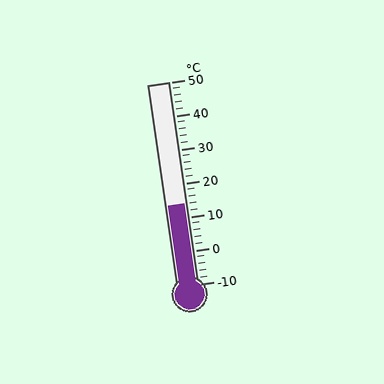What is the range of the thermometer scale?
The thermometer scale ranges from -10°C to 50°C.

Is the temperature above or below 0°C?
The temperature is above 0°C.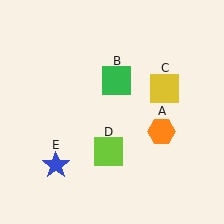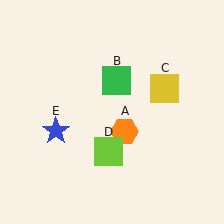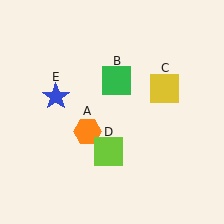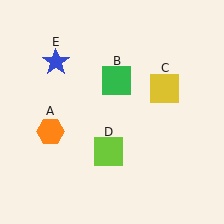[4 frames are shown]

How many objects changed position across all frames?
2 objects changed position: orange hexagon (object A), blue star (object E).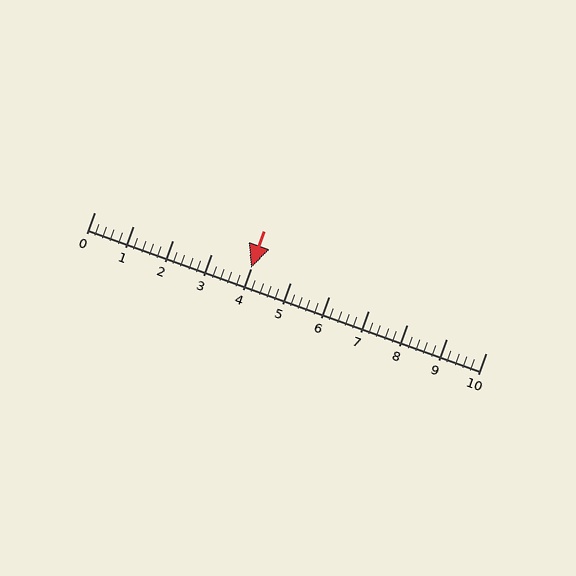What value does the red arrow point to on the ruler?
The red arrow points to approximately 4.0.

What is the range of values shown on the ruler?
The ruler shows values from 0 to 10.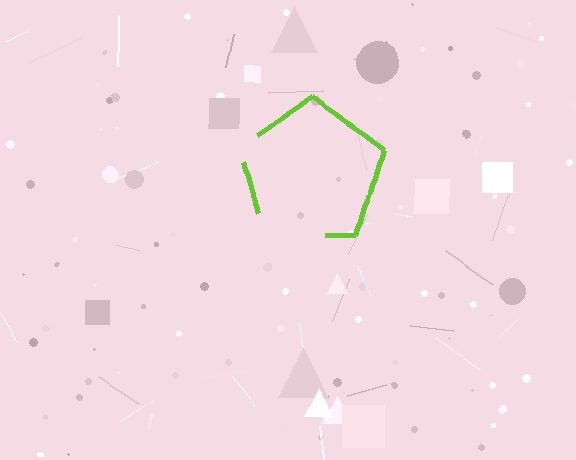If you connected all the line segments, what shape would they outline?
They would outline a pentagon.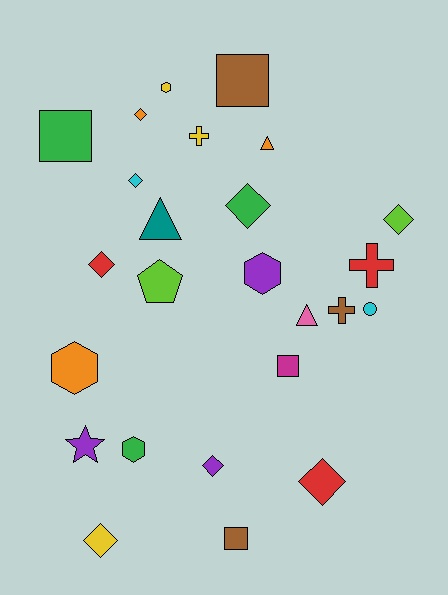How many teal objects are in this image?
There is 1 teal object.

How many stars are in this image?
There is 1 star.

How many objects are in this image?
There are 25 objects.